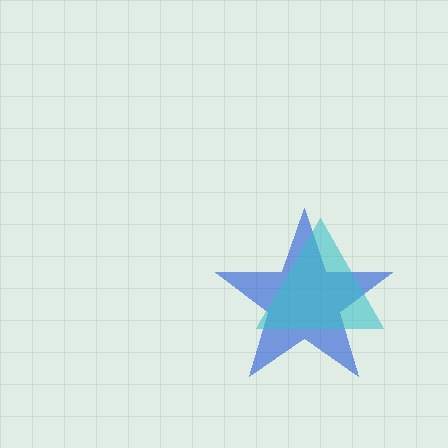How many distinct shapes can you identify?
There are 2 distinct shapes: a blue star, a cyan triangle.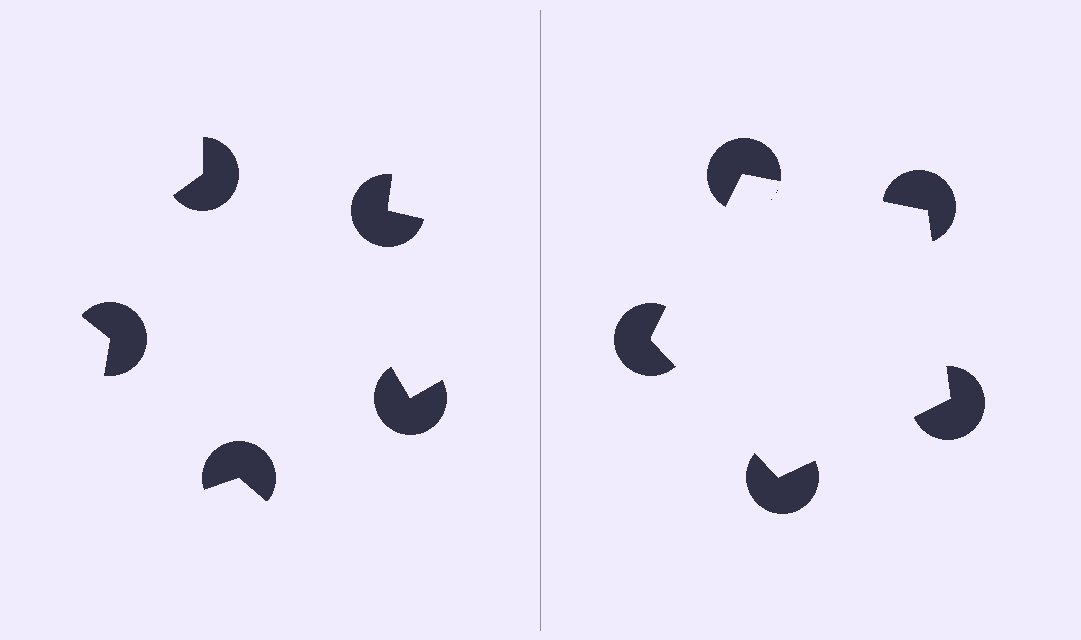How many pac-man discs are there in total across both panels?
10 — 5 on each side.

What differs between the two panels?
The pac-man discs are positioned identically on both sides; only the wedge orientations differ. On the right they align to a pentagon; on the left they are misaligned.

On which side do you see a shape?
An illusory pentagon appears on the right side. On the left side the wedge cuts are rotated, so no coherent shape forms.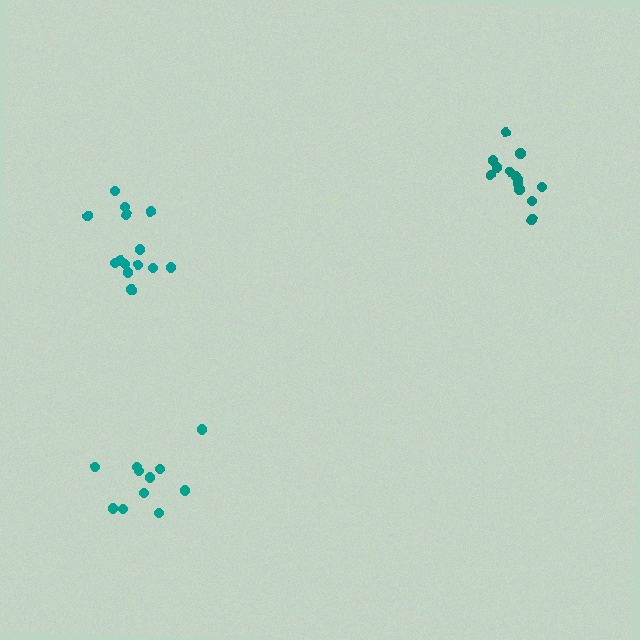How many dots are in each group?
Group 1: 14 dots, Group 2: 13 dots, Group 3: 11 dots (38 total).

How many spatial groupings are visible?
There are 3 spatial groupings.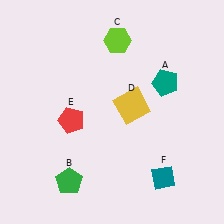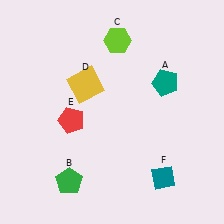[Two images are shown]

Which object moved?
The yellow square (D) moved left.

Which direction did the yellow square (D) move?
The yellow square (D) moved left.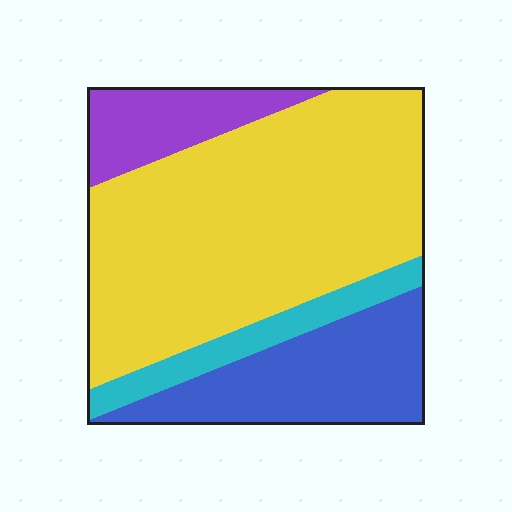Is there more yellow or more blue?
Yellow.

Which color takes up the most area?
Yellow, at roughly 60%.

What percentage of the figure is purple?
Purple covers about 10% of the figure.